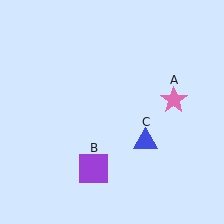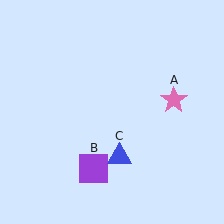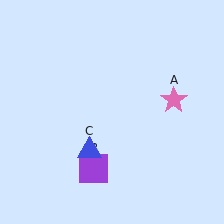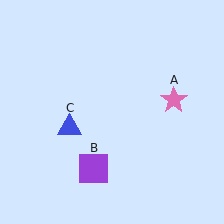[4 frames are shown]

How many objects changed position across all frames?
1 object changed position: blue triangle (object C).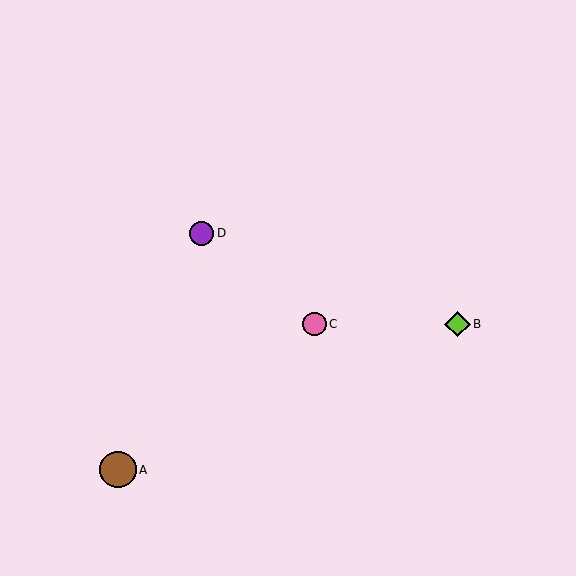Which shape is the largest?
The brown circle (labeled A) is the largest.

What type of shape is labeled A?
Shape A is a brown circle.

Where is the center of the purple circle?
The center of the purple circle is at (202, 233).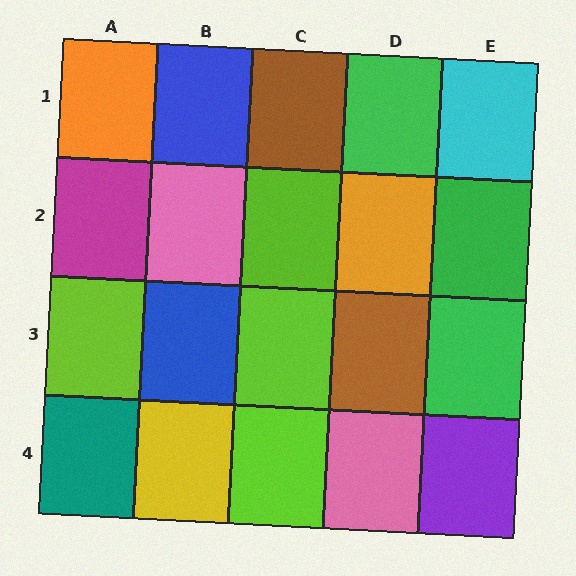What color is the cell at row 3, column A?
Lime.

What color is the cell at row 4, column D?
Pink.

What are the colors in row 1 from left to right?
Orange, blue, brown, green, cyan.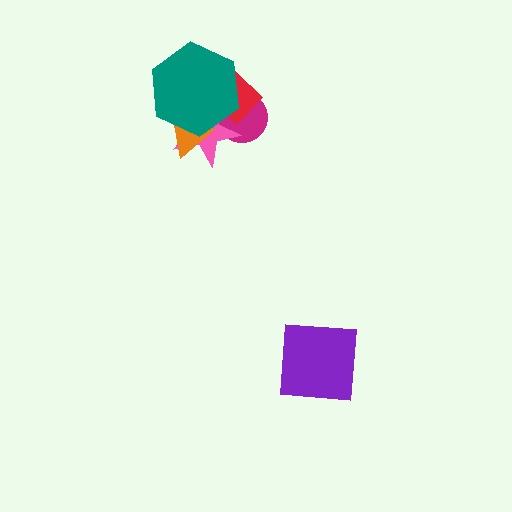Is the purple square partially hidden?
No, no other shape covers it.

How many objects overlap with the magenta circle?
3 objects overlap with the magenta circle.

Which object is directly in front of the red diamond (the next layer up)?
The pink star is directly in front of the red diamond.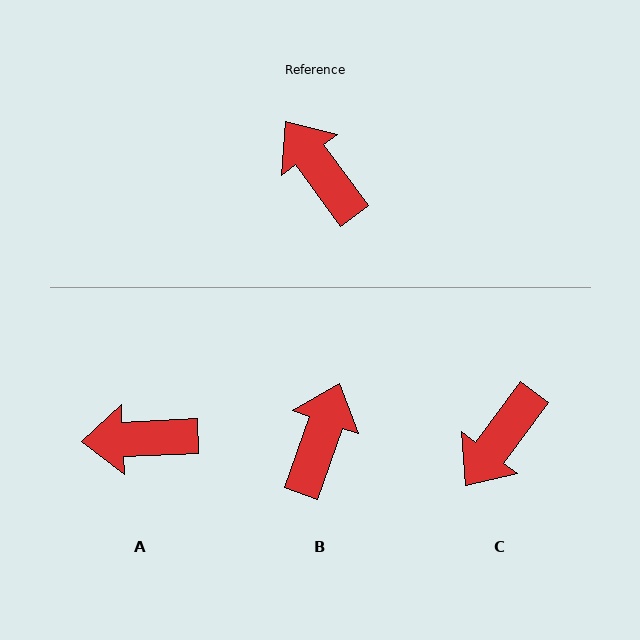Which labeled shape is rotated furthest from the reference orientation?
C, about 107 degrees away.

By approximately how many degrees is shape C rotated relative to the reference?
Approximately 107 degrees counter-clockwise.